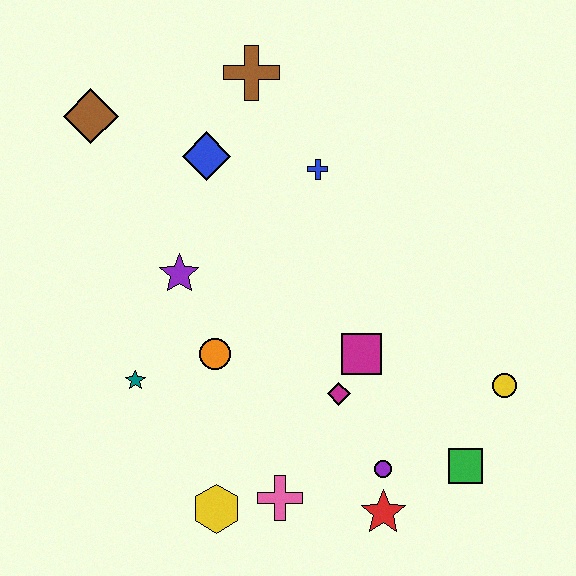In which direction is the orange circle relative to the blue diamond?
The orange circle is below the blue diamond.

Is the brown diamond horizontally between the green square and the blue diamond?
No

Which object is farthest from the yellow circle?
The brown diamond is farthest from the yellow circle.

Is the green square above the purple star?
No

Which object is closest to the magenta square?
The magenta diamond is closest to the magenta square.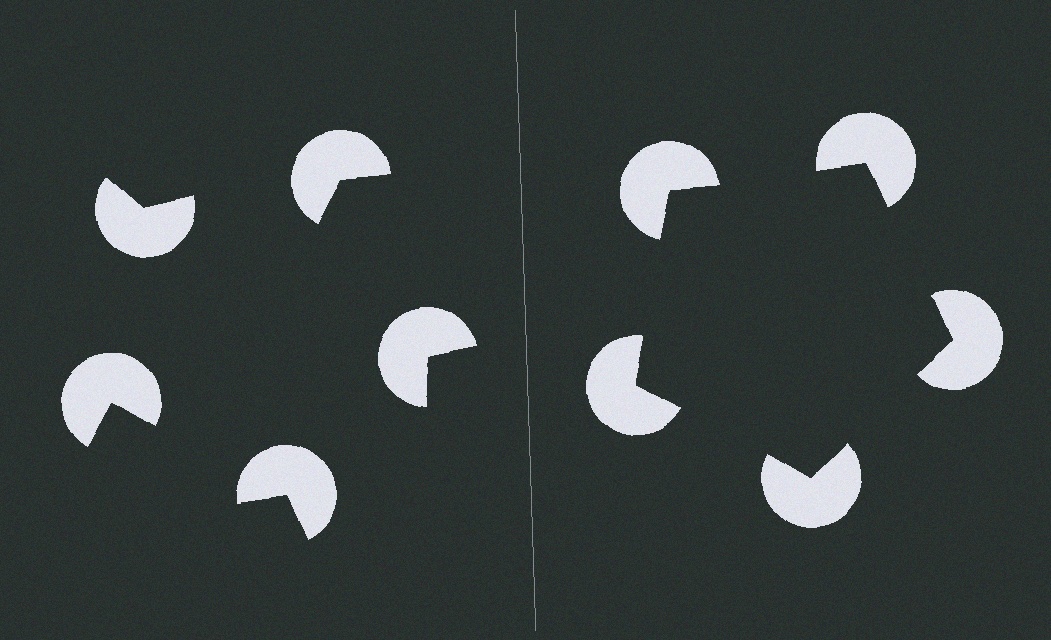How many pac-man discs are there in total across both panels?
10 — 5 on each side.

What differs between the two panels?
The pac-man discs are positioned identically on both sides; only the wedge orientations differ. On the right they align to a pentagon; on the left they are misaligned.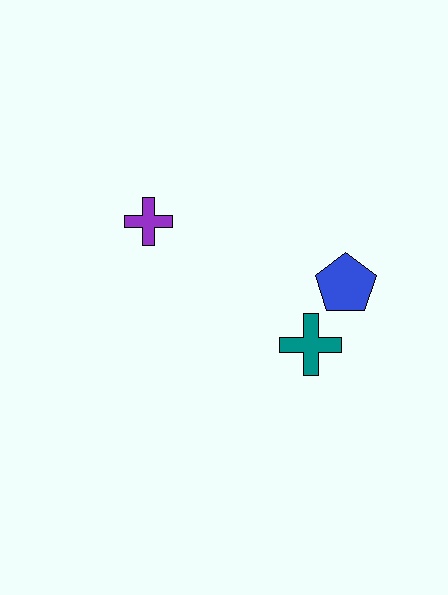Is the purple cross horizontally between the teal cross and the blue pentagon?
No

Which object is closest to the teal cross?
The blue pentagon is closest to the teal cross.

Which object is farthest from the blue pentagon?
The purple cross is farthest from the blue pentagon.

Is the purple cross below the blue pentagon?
No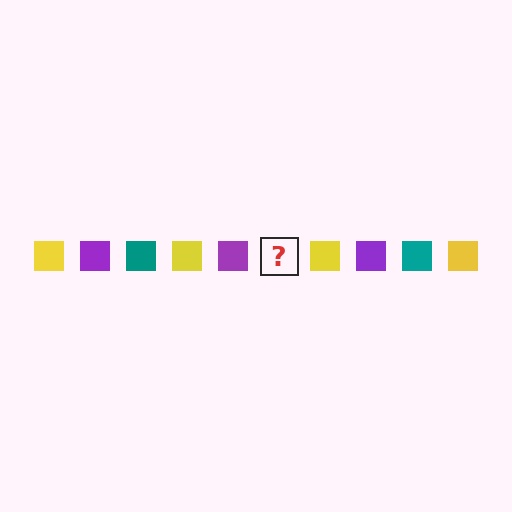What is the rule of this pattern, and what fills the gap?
The rule is that the pattern cycles through yellow, purple, teal squares. The gap should be filled with a teal square.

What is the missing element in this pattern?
The missing element is a teal square.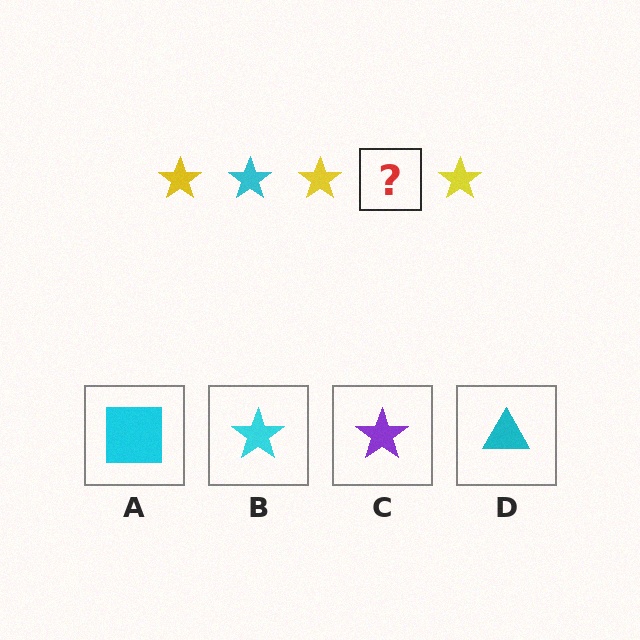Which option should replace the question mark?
Option B.